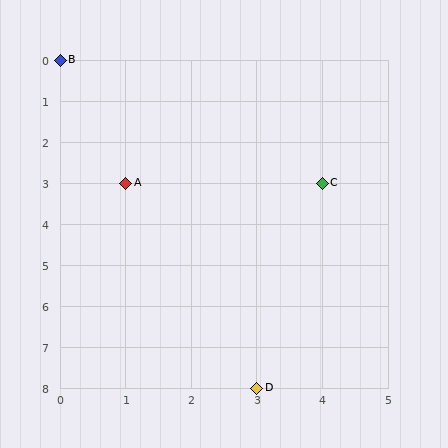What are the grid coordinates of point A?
Point A is at grid coordinates (1, 3).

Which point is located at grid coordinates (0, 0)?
Point B is at (0, 0).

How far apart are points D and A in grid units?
Points D and A are 2 columns and 5 rows apart (about 5.4 grid units diagonally).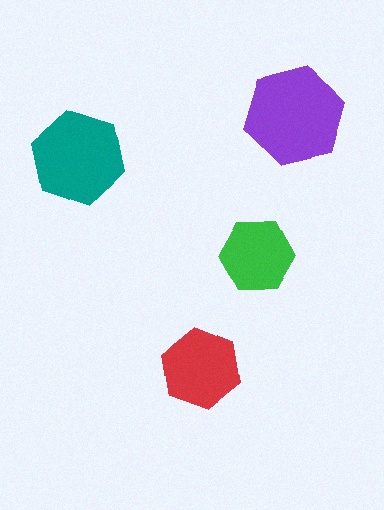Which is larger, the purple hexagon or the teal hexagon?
The purple one.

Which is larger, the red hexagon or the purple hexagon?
The purple one.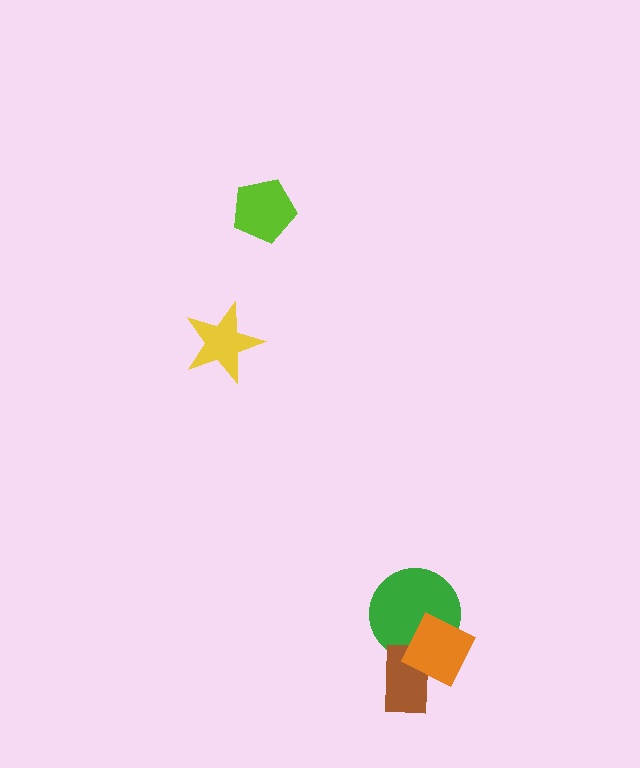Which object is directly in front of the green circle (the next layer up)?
The brown rectangle is directly in front of the green circle.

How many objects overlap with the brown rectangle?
2 objects overlap with the brown rectangle.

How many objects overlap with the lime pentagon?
0 objects overlap with the lime pentagon.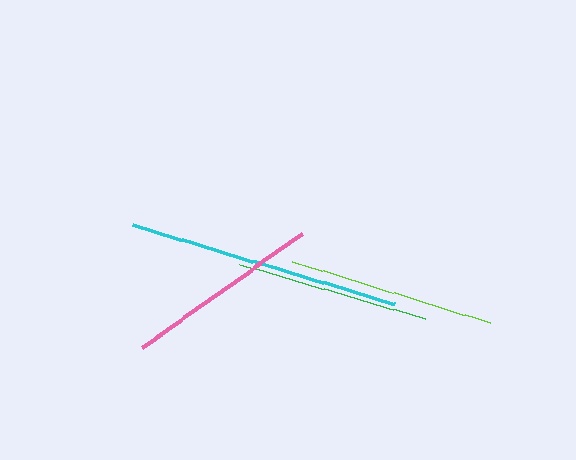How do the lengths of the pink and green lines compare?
The pink and green lines are approximately the same length.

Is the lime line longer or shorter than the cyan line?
The cyan line is longer than the lime line.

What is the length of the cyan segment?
The cyan segment is approximately 274 pixels long.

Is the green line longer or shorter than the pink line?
The pink line is longer than the green line.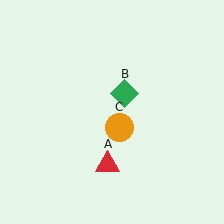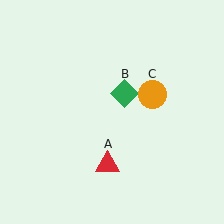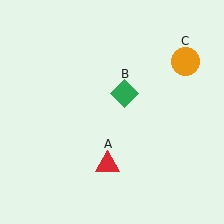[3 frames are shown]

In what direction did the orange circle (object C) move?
The orange circle (object C) moved up and to the right.